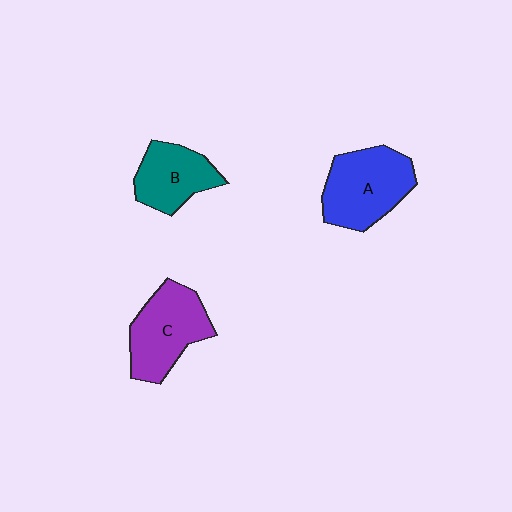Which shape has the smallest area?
Shape B (teal).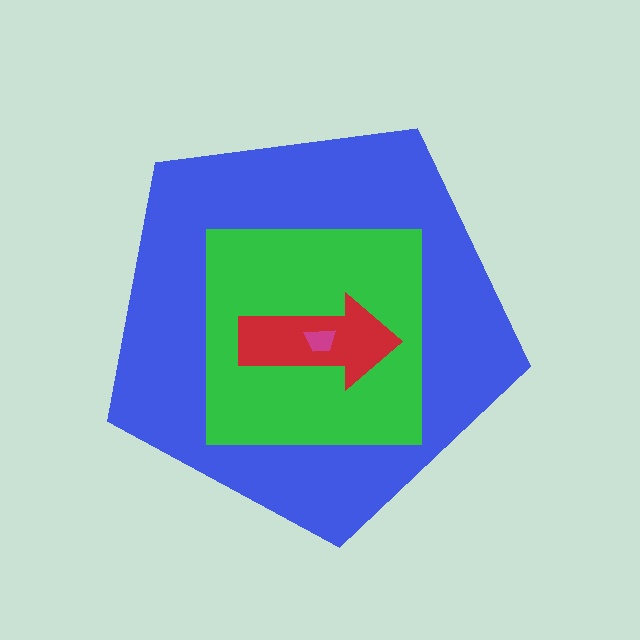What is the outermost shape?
The blue pentagon.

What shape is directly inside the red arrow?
The magenta trapezoid.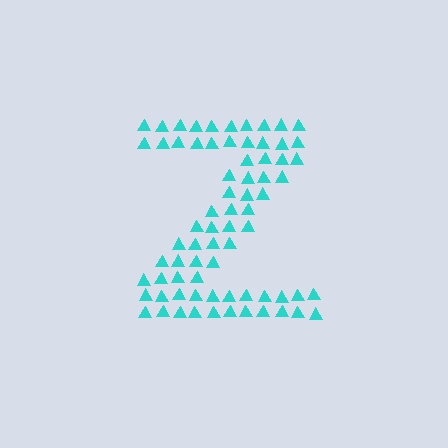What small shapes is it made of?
It is made of small triangles.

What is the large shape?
The large shape is the letter Z.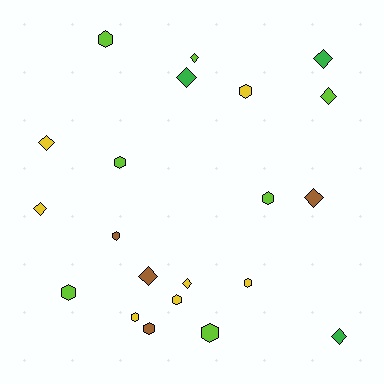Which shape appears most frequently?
Hexagon, with 11 objects.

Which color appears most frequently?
Yellow, with 7 objects.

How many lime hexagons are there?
There are 5 lime hexagons.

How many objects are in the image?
There are 21 objects.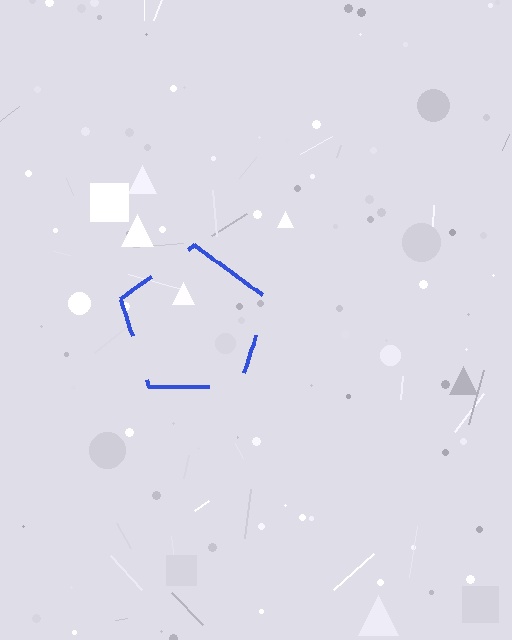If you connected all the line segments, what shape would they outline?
They would outline a pentagon.